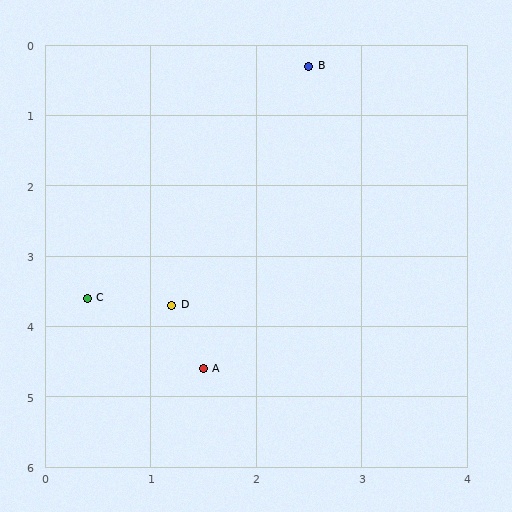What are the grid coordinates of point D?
Point D is at approximately (1.2, 3.7).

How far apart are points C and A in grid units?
Points C and A are about 1.5 grid units apart.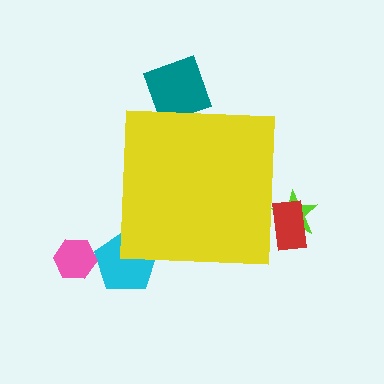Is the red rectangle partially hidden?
Yes, the red rectangle is partially hidden behind the yellow square.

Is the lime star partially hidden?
Yes, the lime star is partially hidden behind the yellow square.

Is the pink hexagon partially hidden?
No, the pink hexagon is fully visible.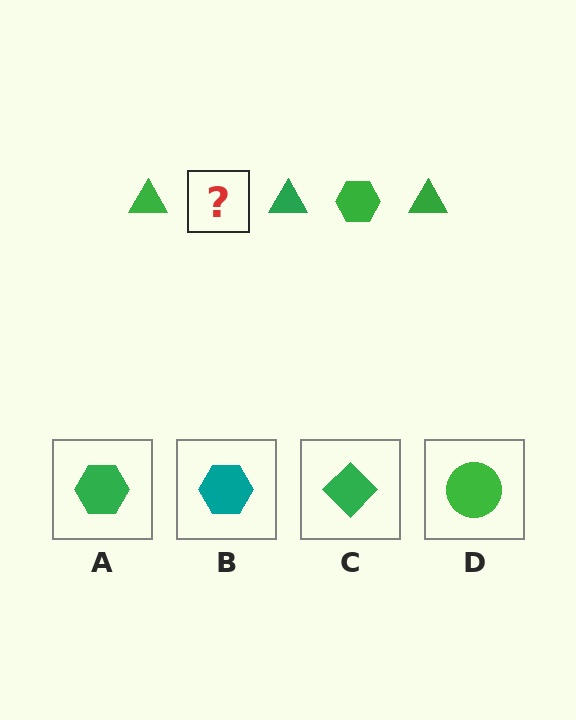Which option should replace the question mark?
Option A.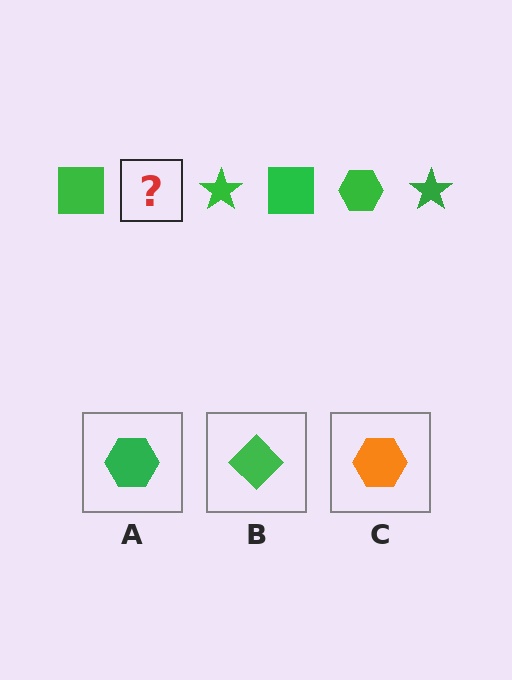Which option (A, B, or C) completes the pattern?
A.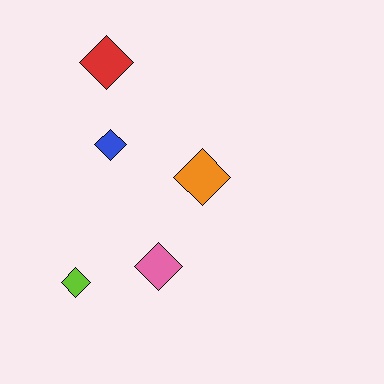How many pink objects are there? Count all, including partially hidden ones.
There is 1 pink object.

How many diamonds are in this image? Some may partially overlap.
There are 5 diamonds.